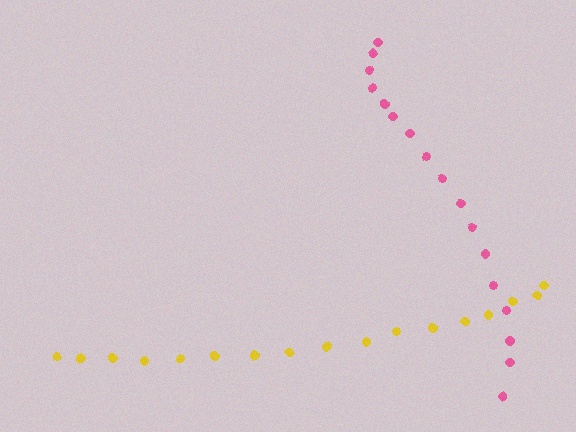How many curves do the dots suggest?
There are 2 distinct paths.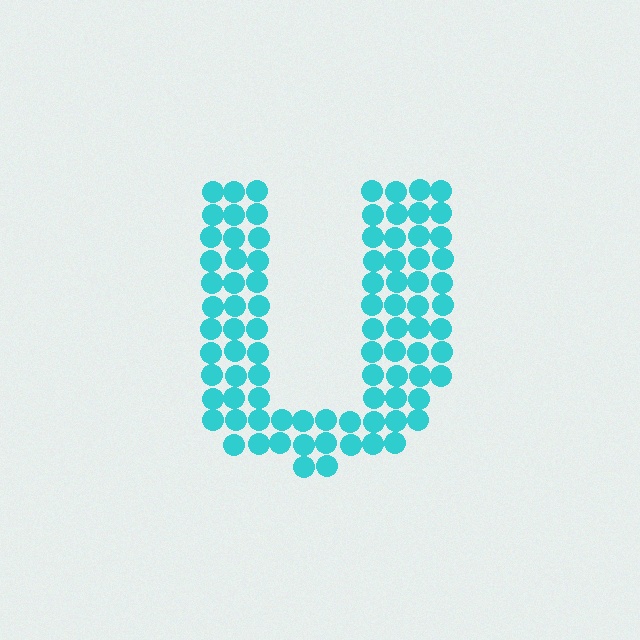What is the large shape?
The large shape is the letter U.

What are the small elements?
The small elements are circles.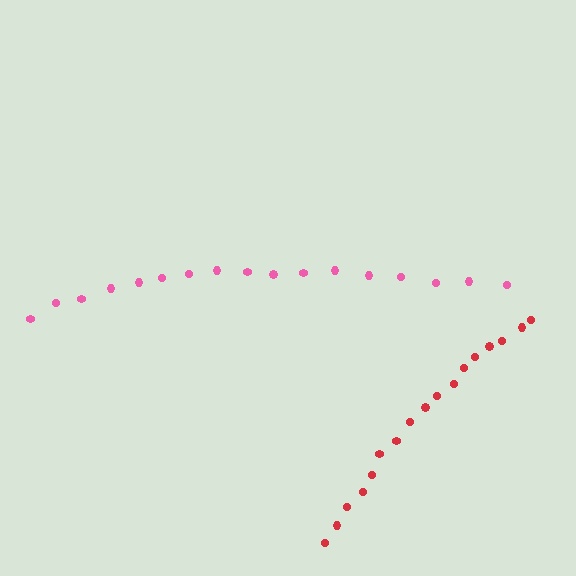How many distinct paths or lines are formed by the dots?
There are 2 distinct paths.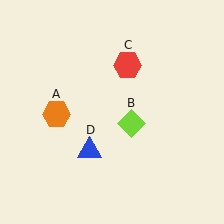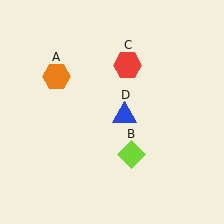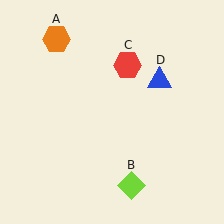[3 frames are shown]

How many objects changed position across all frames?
3 objects changed position: orange hexagon (object A), lime diamond (object B), blue triangle (object D).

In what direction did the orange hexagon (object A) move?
The orange hexagon (object A) moved up.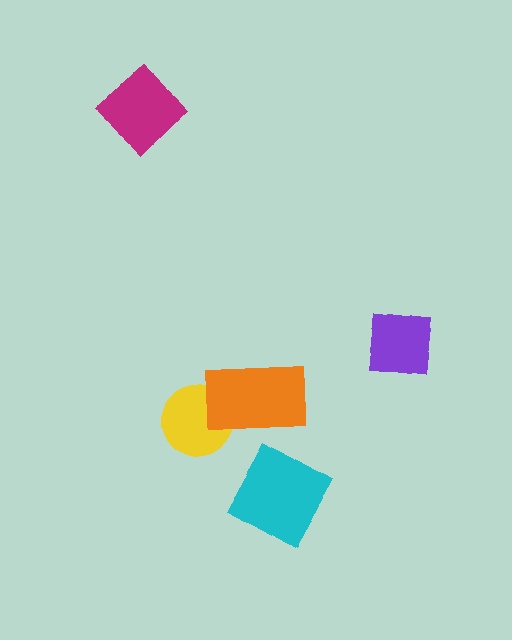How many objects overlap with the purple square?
0 objects overlap with the purple square.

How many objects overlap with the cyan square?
0 objects overlap with the cyan square.